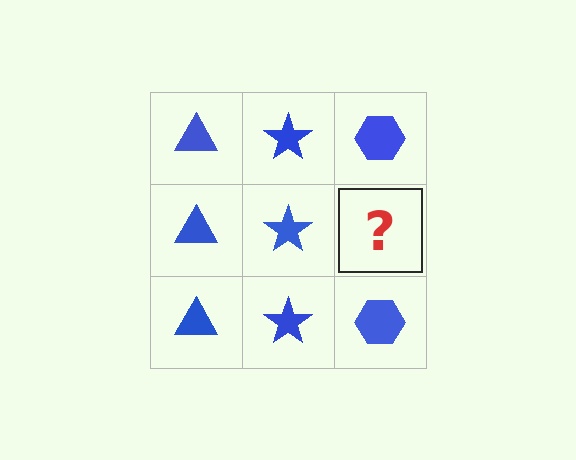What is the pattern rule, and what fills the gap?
The rule is that each column has a consistent shape. The gap should be filled with a blue hexagon.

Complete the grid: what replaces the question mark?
The question mark should be replaced with a blue hexagon.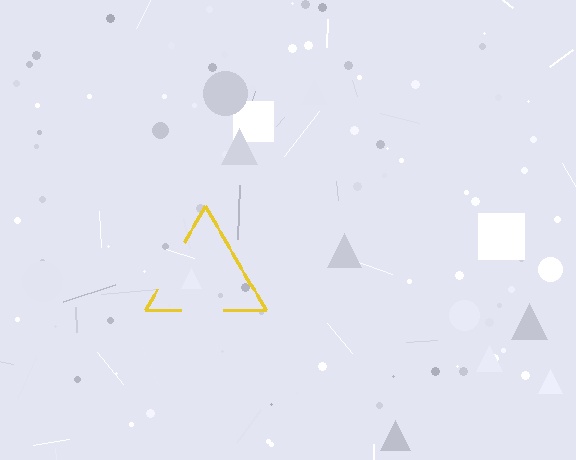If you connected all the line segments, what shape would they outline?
They would outline a triangle.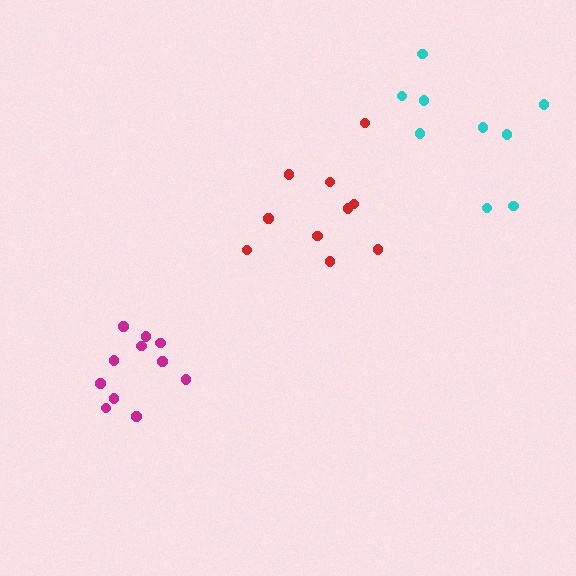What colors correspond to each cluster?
The clusters are colored: cyan, red, magenta.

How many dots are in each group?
Group 1: 9 dots, Group 2: 10 dots, Group 3: 11 dots (30 total).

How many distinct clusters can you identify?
There are 3 distinct clusters.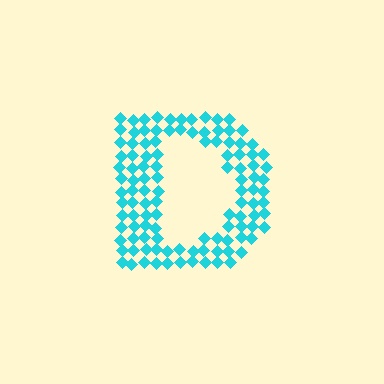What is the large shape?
The large shape is the letter D.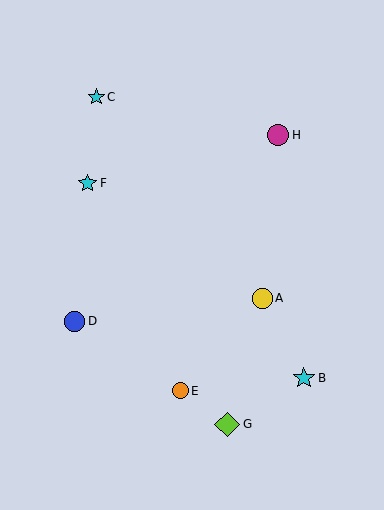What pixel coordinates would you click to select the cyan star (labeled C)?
Click at (96, 97) to select the cyan star C.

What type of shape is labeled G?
Shape G is a lime diamond.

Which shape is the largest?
The lime diamond (labeled G) is the largest.